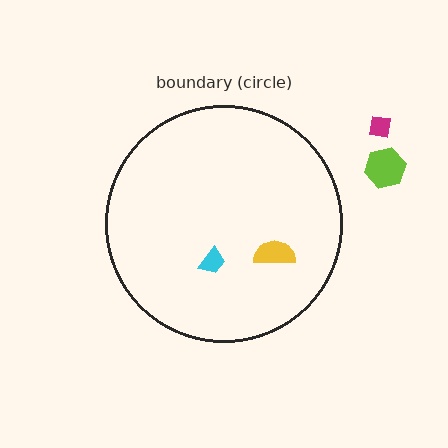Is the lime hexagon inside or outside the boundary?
Outside.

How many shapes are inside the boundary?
2 inside, 2 outside.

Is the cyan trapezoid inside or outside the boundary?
Inside.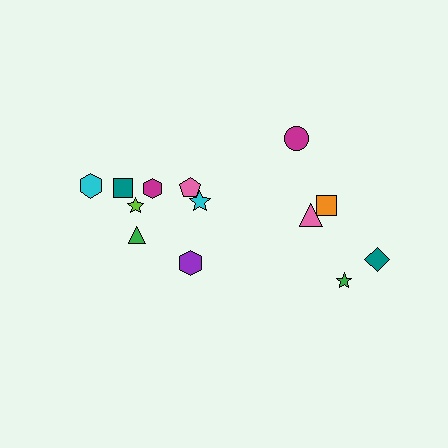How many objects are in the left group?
There are 8 objects.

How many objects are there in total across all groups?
There are 13 objects.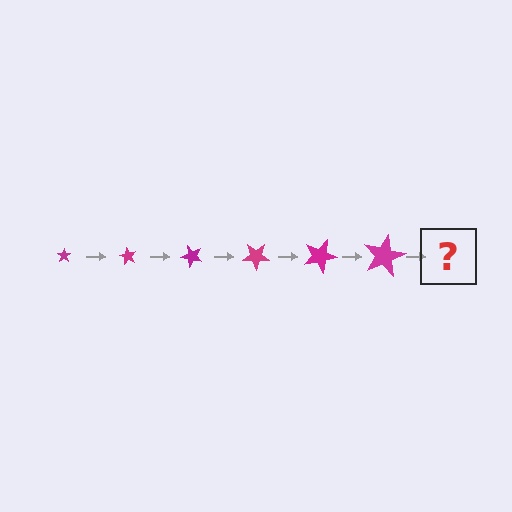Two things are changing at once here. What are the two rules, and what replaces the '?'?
The two rules are that the star grows larger each step and it rotates 60 degrees each step. The '?' should be a star, larger than the previous one and rotated 360 degrees from the start.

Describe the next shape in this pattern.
It should be a star, larger than the previous one and rotated 360 degrees from the start.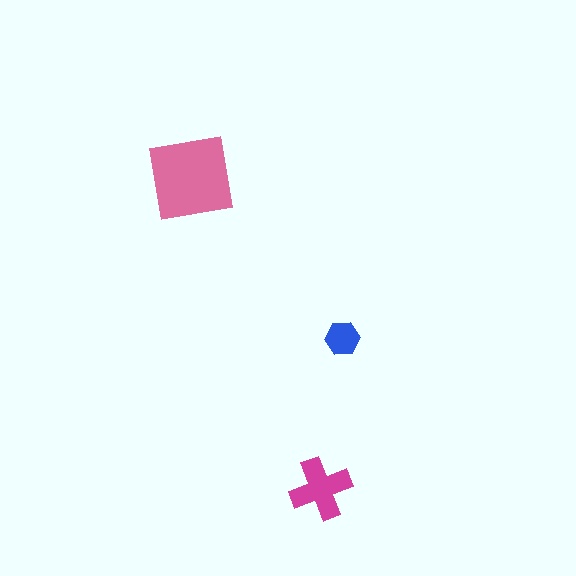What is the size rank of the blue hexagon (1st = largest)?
3rd.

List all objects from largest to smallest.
The pink square, the magenta cross, the blue hexagon.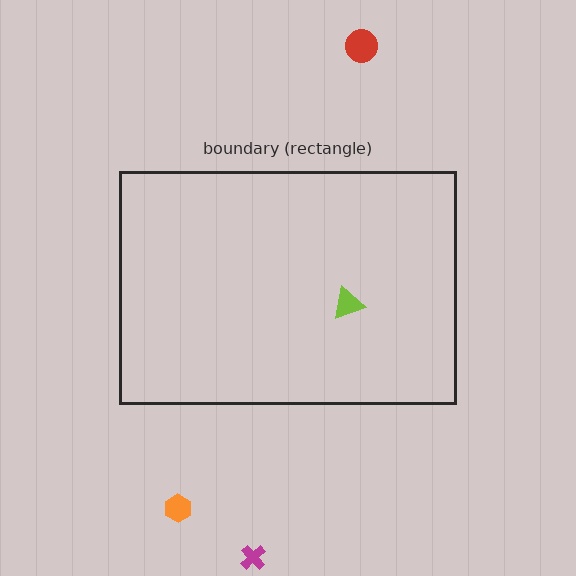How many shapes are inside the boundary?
1 inside, 3 outside.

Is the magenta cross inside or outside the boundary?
Outside.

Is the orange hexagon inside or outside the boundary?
Outside.